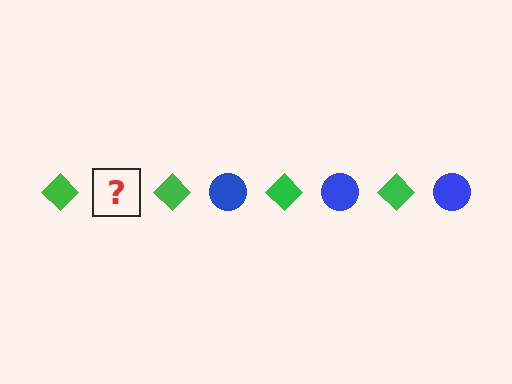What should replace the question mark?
The question mark should be replaced with a blue circle.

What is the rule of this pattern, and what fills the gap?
The rule is that the pattern alternates between green diamond and blue circle. The gap should be filled with a blue circle.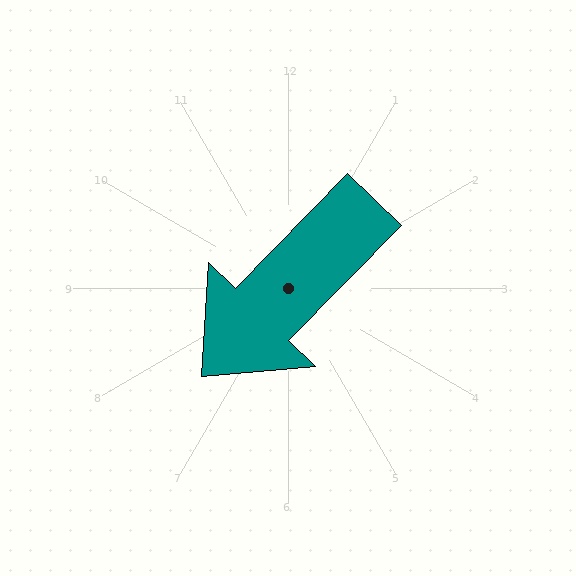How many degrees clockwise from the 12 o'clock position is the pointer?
Approximately 224 degrees.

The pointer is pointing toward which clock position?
Roughly 7 o'clock.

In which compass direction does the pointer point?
Southwest.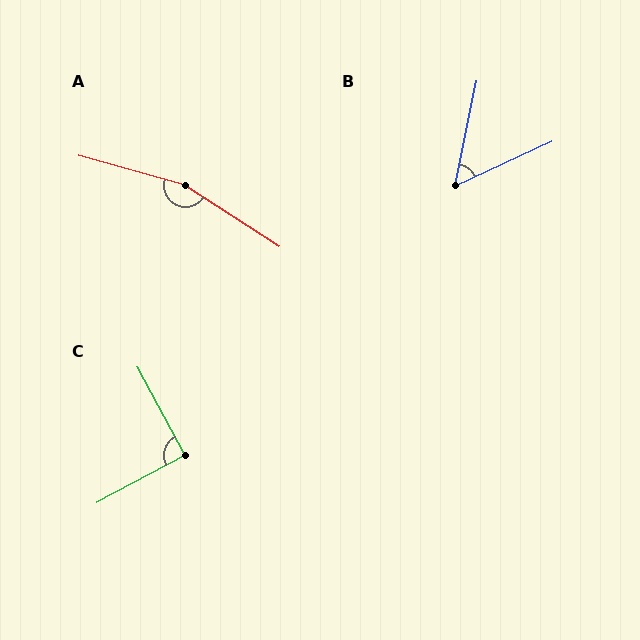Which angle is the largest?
A, at approximately 162 degrees.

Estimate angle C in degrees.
Approximately 90 degrees.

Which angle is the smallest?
B, at approximately 54 degrees.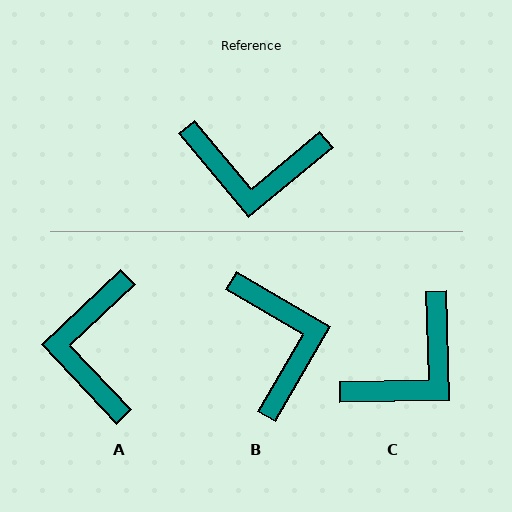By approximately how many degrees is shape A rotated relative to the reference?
Approximately 86 degrees clockwise.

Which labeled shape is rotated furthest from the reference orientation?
B, about 110 degrees away.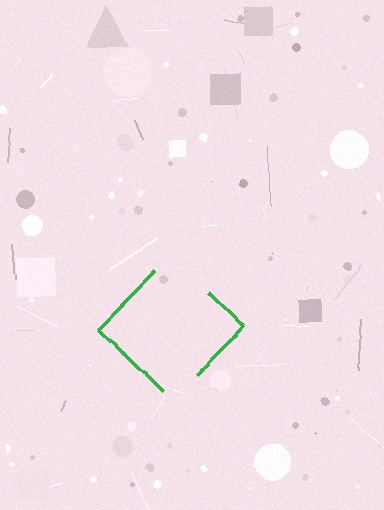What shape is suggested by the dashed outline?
The dashed outline suggests a diamond.